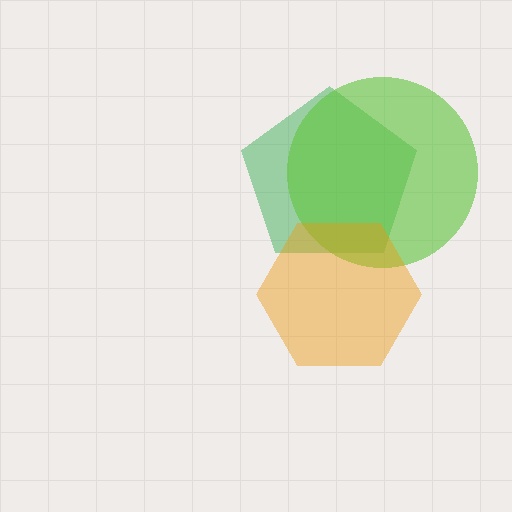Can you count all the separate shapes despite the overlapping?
Yes, there are 3 separate shapes.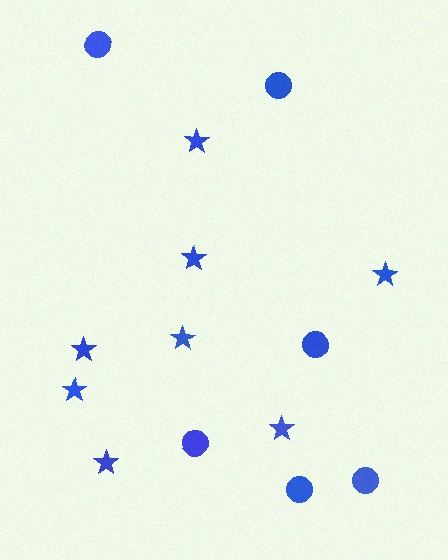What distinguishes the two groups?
There are 2 groups: one group of circles (6) and one group of stars (8).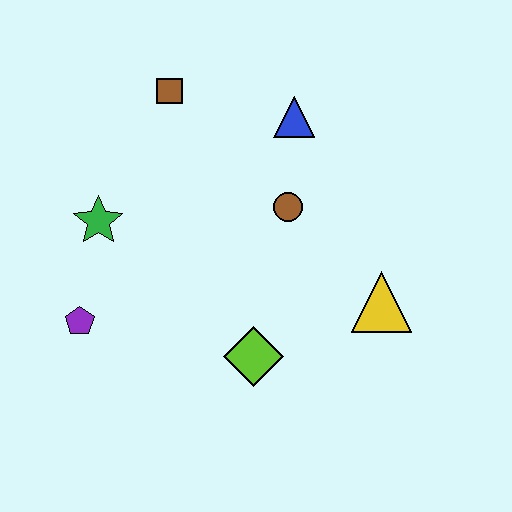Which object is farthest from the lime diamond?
The brown square is farthest from the lime diamond.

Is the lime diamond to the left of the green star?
No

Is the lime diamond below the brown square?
Yes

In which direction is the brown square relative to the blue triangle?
The brown square is to the left of the blue triangle.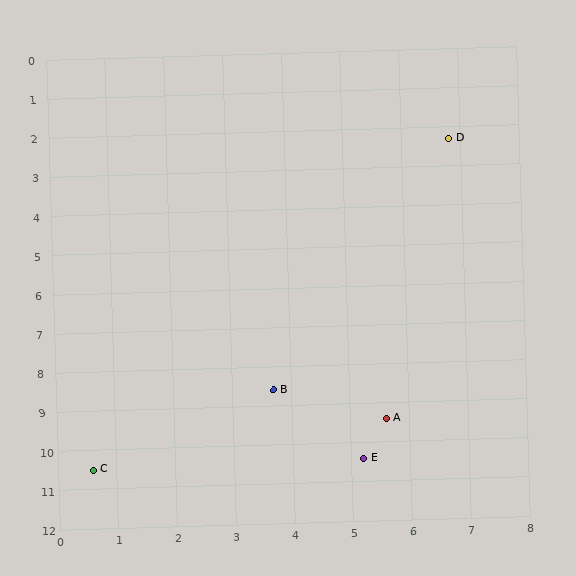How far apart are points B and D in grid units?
Points B and D are about 7.0 grid units apart.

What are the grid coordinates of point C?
Point C is at approximately (0.6, 10.5).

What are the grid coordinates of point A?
Point A is at approximately (5.6, 9.4).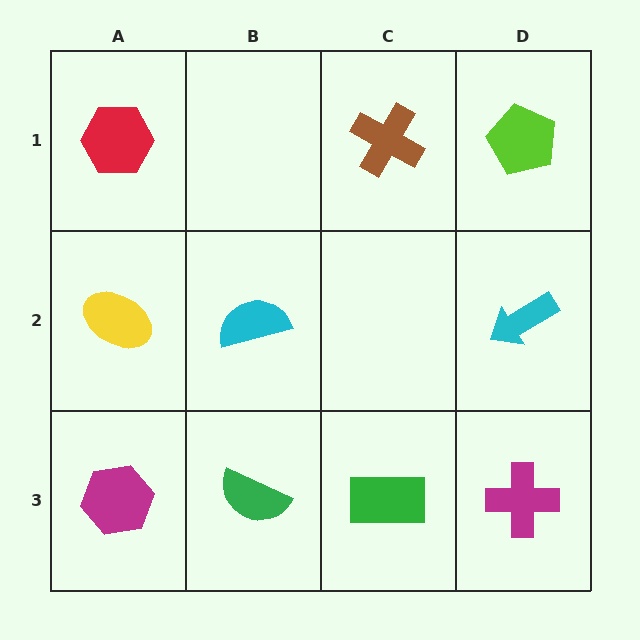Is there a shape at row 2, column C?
No, that cell is empty.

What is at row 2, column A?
A yellow ellipse.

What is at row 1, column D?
A lime pentagon.